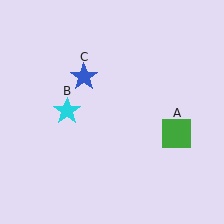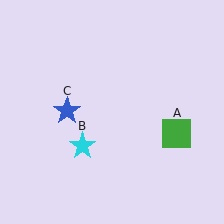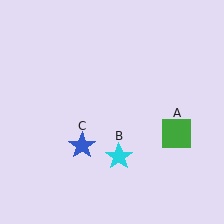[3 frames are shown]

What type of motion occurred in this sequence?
The cyan star (object B), blue star (object C) rotated counterclockwise around the center of the scene.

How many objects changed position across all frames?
2 objects changed position: cyan star (object B), blue star (object C).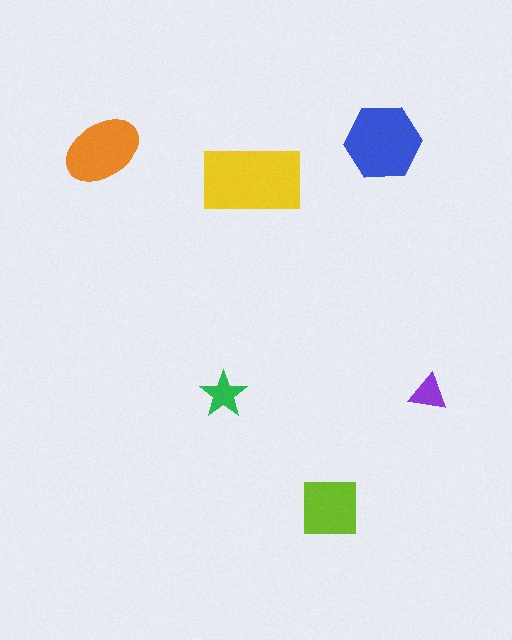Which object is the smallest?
The purple triangle.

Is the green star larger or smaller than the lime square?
Smaller.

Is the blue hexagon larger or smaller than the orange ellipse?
Larger.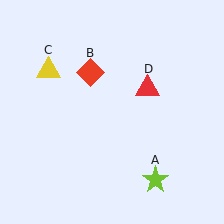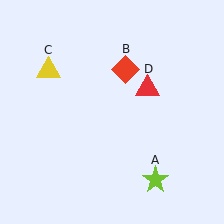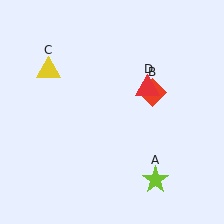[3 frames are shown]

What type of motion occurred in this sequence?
The red diamond (object B) rotated clockwise around the center of the scene.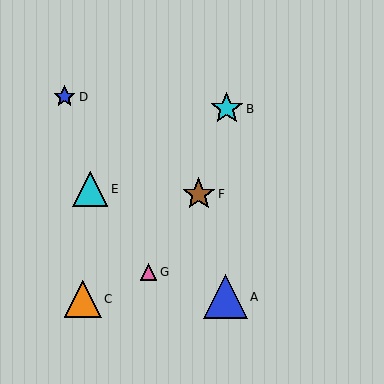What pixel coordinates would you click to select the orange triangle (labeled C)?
Click at (83, 299) to select the orange triangle C.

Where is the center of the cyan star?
The center of the cyan star is at (227, 109).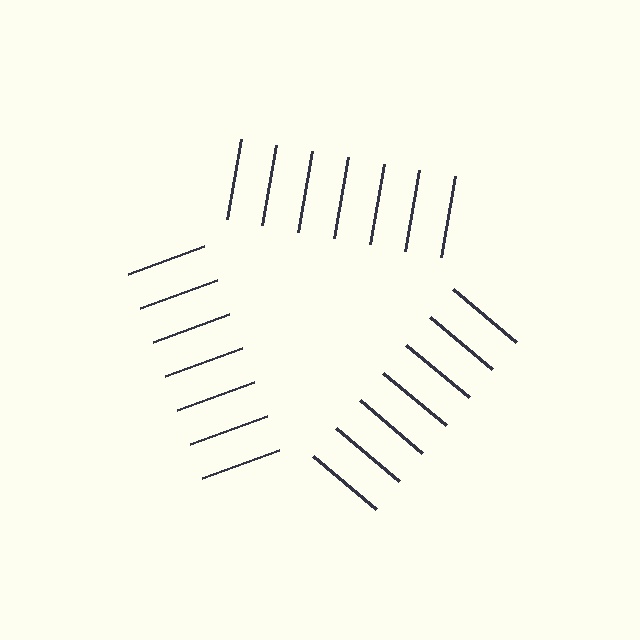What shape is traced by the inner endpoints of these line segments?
An illusory triangle — the line segments terminate on its edges but no continuous stroke is drawn.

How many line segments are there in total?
21 — 7 along each of the 3 edges.